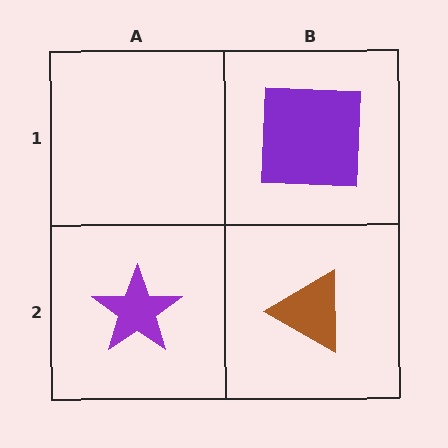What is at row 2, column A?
A purple star.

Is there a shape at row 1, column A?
No, that cell is empty.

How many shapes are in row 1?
1 shape.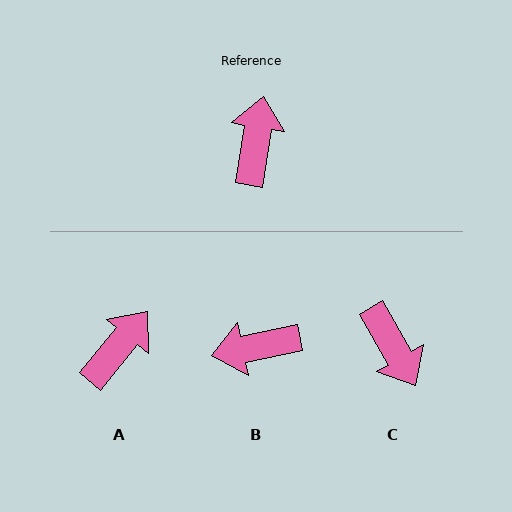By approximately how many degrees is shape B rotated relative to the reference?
Approximately 111 degrees counter-clockwise.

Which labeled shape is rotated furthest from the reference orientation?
C, about 141 degrees away.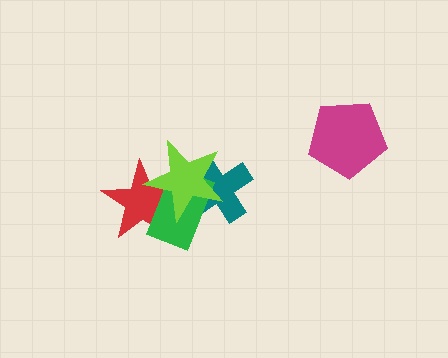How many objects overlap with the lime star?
3 objects overlap with the lime star.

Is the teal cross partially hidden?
Yes, it is partially covered by another shape.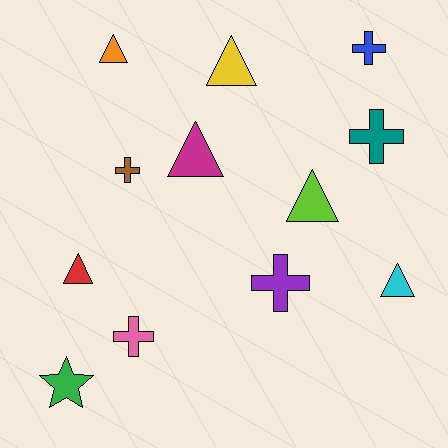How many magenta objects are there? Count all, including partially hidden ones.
There is 1 magenta object.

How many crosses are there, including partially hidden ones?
There are 5 crosses.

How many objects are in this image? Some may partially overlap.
There are 12 objects.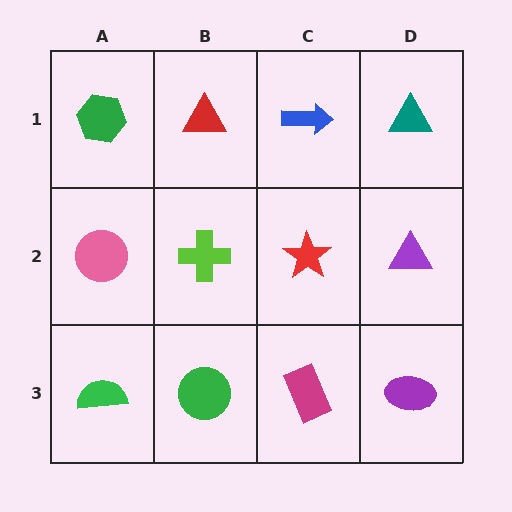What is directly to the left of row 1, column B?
A green hexagon.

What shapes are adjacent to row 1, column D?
A purple triangle (row 2, column D), a blue arrow (row 1, column C).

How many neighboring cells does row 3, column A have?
2.